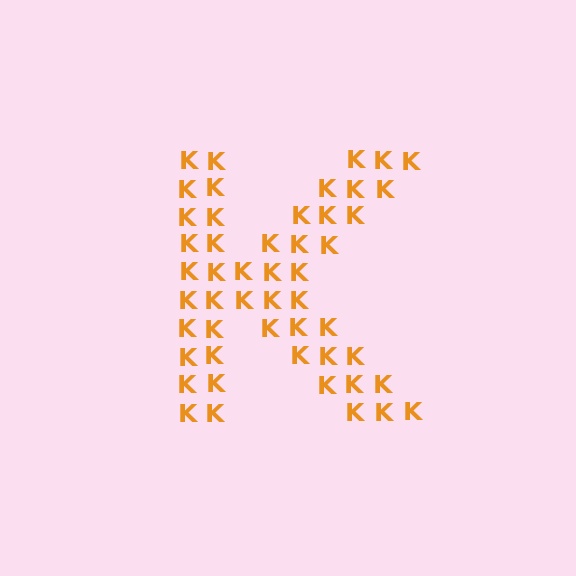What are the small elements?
The small elements are letter K's.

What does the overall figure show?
The overall figure shows the letter K.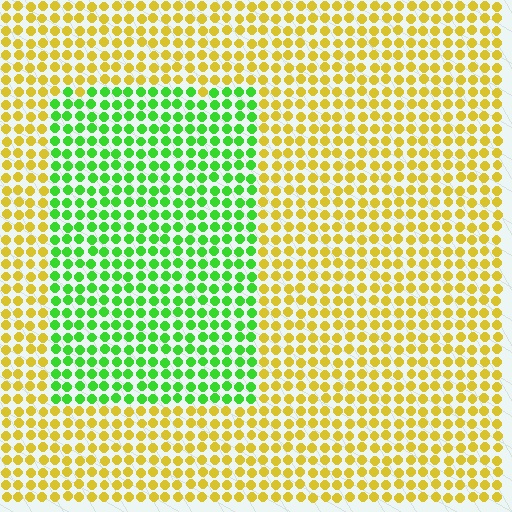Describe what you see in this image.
The image is filled with small yellow elements in a uniform arrangement. A rectangle-shaped region is visible where the elements are tinted to a slightly different hue, forming a subtle color boundary.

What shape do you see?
I see a rectangle.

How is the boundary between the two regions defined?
The boundary is defined purely by a slight shift in hue (about 63 degrees). Spacing, size, and orientation are identical on both sides.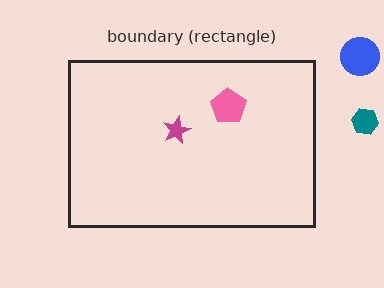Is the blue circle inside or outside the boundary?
Outside.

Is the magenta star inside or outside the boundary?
Inside.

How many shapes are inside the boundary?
2 inside, 2 outside.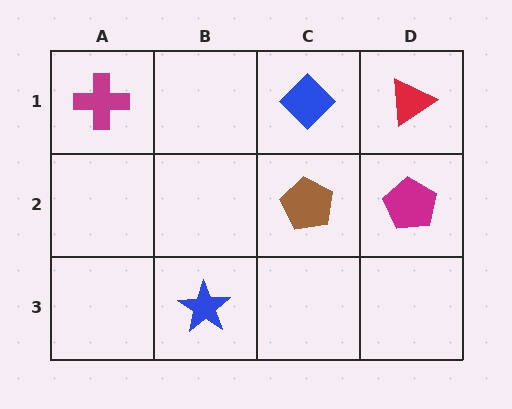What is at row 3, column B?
A blue star.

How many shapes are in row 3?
1 shape.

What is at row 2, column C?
A brown pentagon.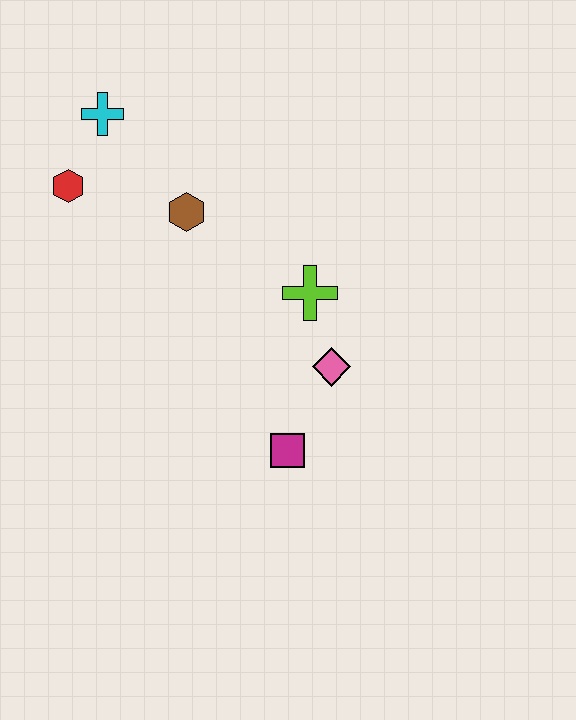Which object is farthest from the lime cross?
The cyan cross is farthest from the lime cross.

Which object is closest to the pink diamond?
The lime cross is closest to the pink diamond.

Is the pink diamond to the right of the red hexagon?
Yes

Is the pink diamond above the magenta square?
Yes